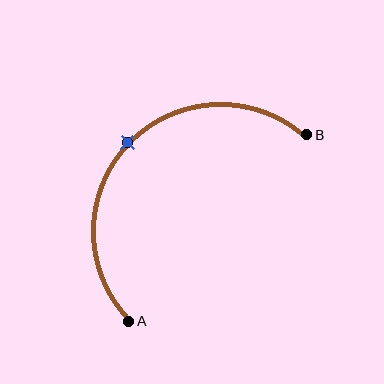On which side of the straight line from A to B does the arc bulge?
The arc bulges above and to the left of the straight line connecting A and B.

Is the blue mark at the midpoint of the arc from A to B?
Yes. The blue mark lies on the arc at equal arc-length from both A and B — it is the arc midpoint.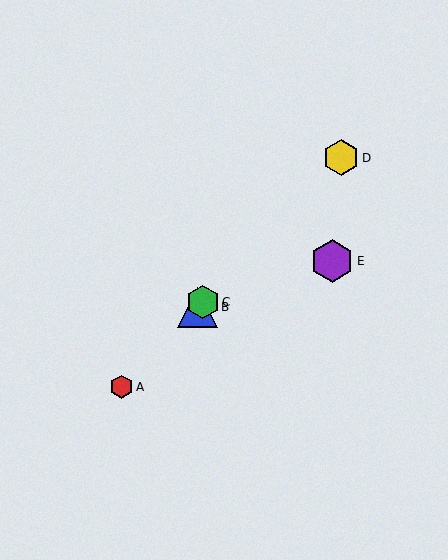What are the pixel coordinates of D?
Object D is at (341, 157).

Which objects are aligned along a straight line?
Objects A, B, C, D are aligned along a straight line.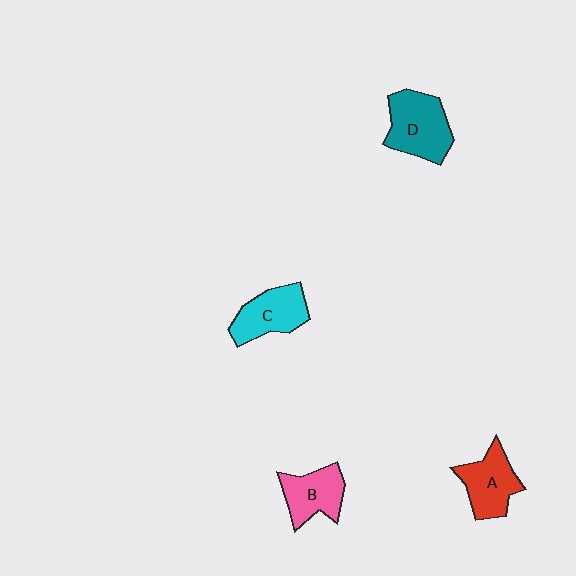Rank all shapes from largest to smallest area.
From largest to smallest: D (teal), C (cyan), A (red), B (pink).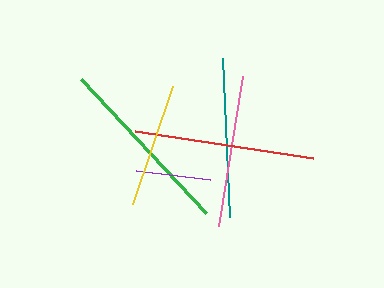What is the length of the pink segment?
The pink segment is approximately 152 pixels long.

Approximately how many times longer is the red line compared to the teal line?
The red line is approximately 1.1 times the length of the teal line.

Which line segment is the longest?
The green line is the longest at approximately 183 pixels.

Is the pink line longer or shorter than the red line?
The red line is longer than the pink line.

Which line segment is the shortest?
The purple line is the shortest at approximately 75 pixels.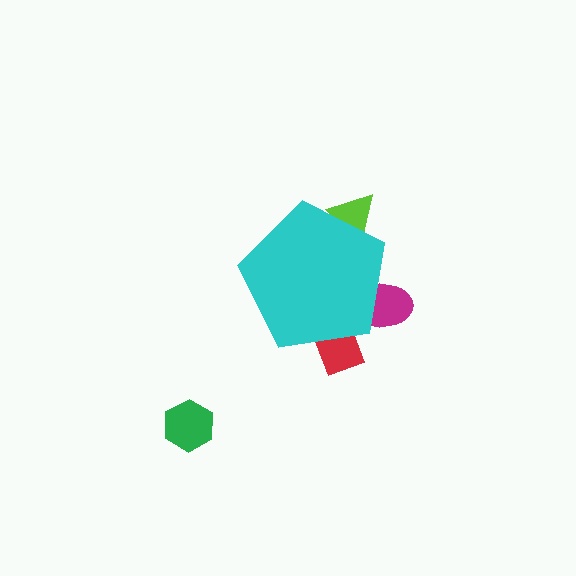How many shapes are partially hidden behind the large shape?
3 shapes are partially hidden.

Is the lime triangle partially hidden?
Yes, the lime triangle is partially hidden behind the cyan pentagon.